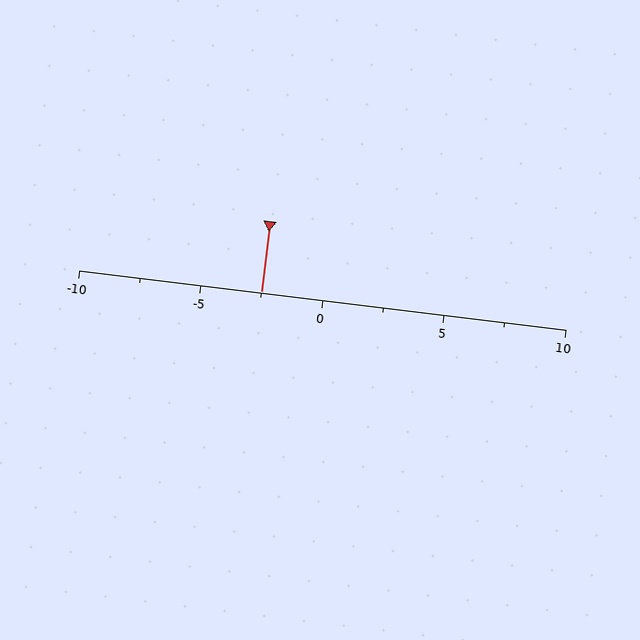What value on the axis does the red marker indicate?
The marker indicates approximately -2.5.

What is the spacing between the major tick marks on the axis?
The major ticks are spaced 5 apart.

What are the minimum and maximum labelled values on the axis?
The axis runs from -10 to 10.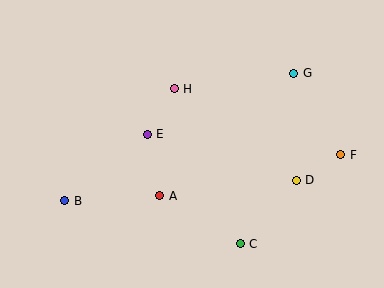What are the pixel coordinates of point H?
Point H is at (174, 89).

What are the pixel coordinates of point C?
Point C is at (240, 244).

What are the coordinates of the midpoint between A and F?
The midpoint between A and F is at (250, 175).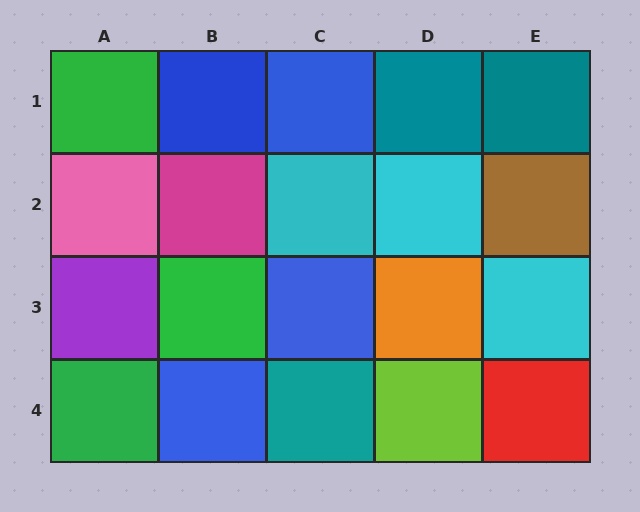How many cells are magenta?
1 cell is magenta.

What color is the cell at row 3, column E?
Cyan.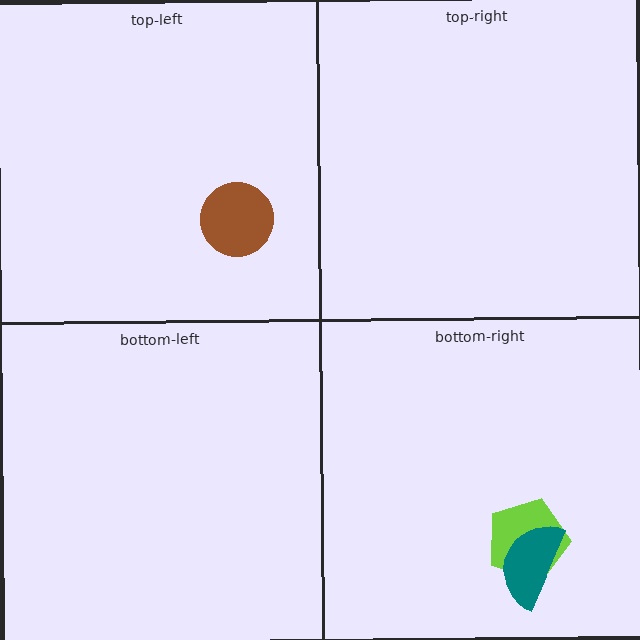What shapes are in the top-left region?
The brown circle.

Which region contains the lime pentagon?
The bottom-right region.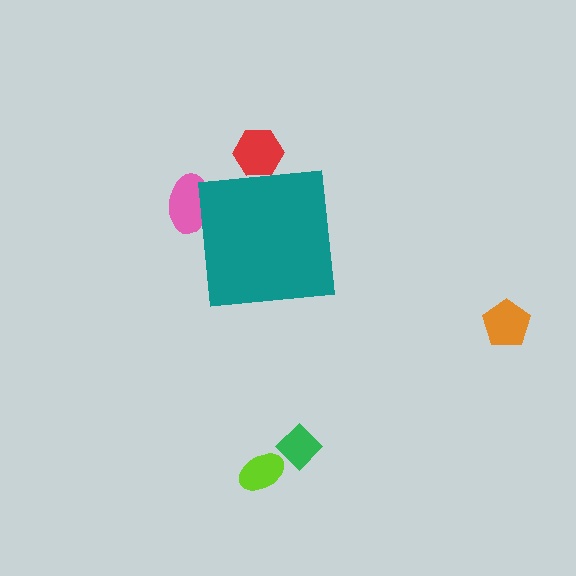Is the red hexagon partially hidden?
Yes, the red hexagon is partially hidden behind the teal square.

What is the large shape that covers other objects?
A teal square.